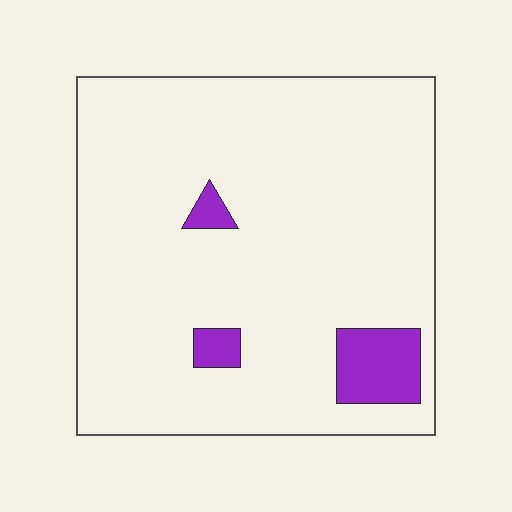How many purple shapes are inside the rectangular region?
3.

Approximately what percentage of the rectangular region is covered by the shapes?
Approximately 10%.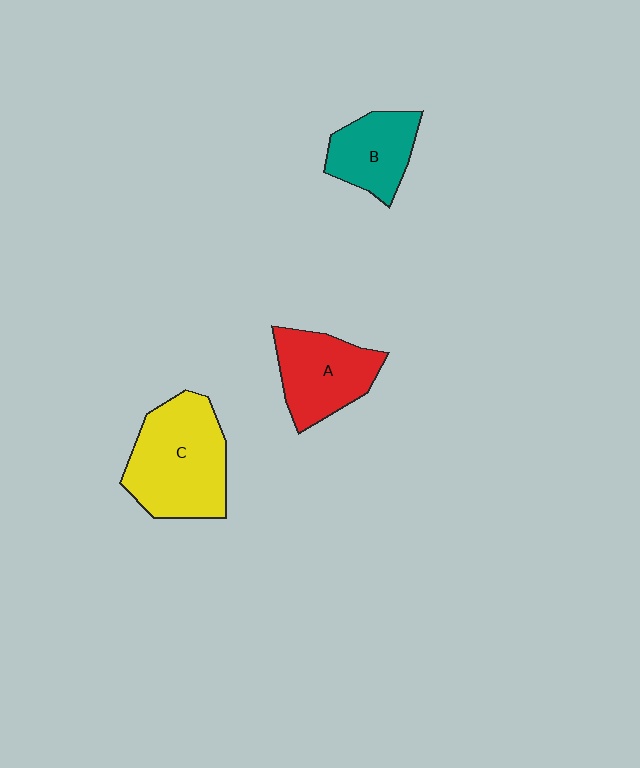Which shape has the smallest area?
Shape B (teal).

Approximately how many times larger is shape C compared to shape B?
Approximately 1.7 times.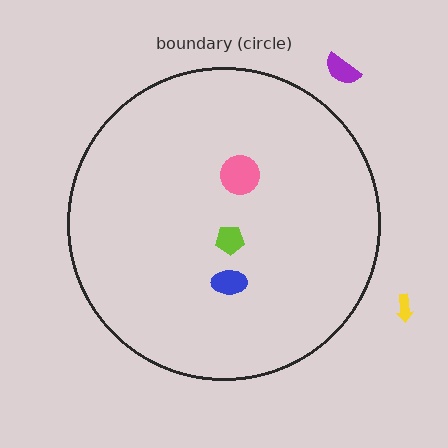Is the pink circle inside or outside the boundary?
Inside.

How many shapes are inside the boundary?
3 inside, 2 outside.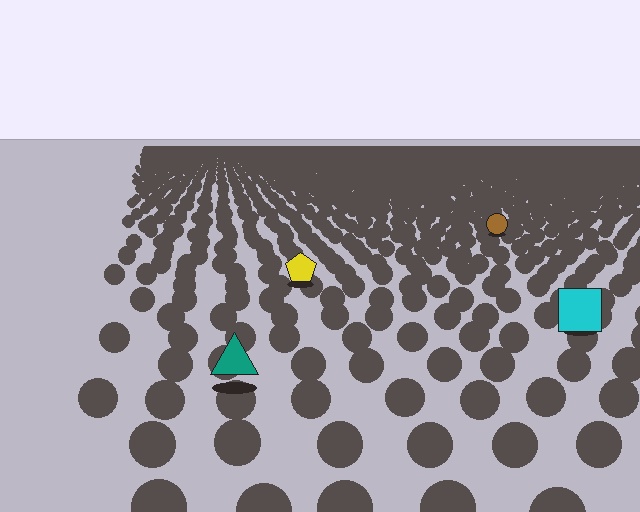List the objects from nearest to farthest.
From nearest to farthest: the teal triangle, the cyan square, the yellow pentagon, the brown circle.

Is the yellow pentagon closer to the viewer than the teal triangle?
No. The teal triangle is closer — you can tell from the texture gradient: the ground texture is coarser near it.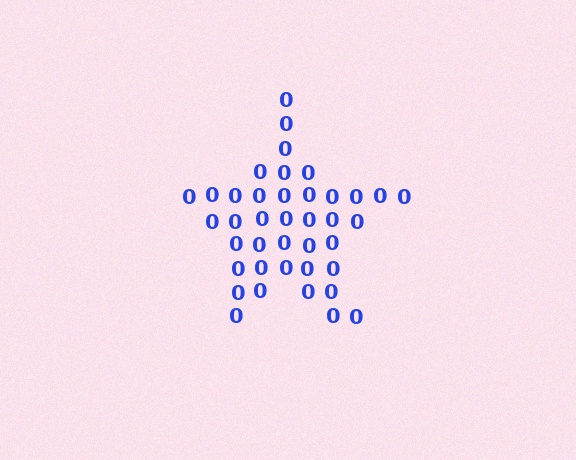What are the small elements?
The small elements are digit 0's.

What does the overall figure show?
The overall figure shows a star.